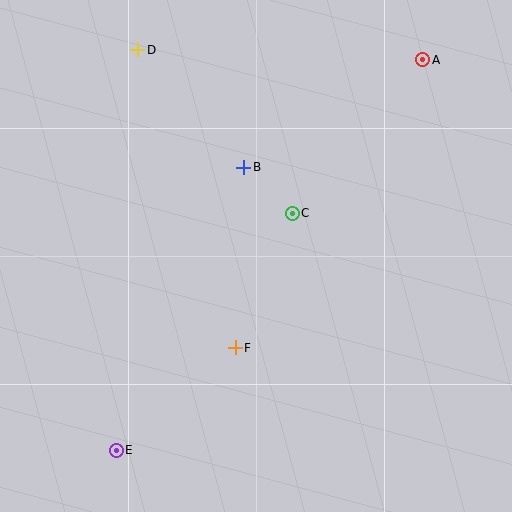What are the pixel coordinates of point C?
Point C is at (292, 213).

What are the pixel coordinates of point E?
Point E is at (116, 450).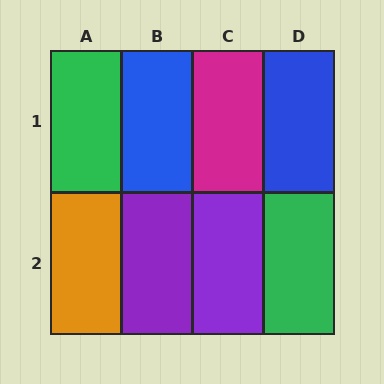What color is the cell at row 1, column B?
Blue.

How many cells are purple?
2 cells are purple.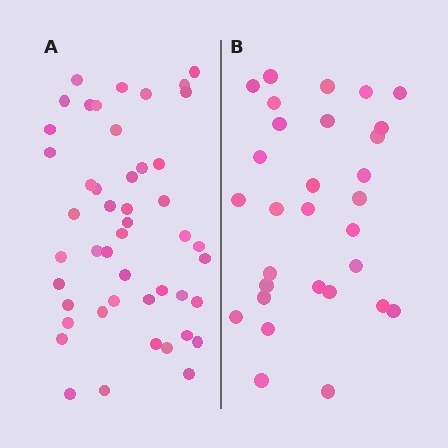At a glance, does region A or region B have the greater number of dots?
Region A (the left region) has more dots.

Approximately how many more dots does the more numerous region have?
Region A has approximately 15 more dots than region B.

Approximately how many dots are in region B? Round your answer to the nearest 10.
About 30 dots.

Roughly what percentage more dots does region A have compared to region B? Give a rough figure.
About 55% more.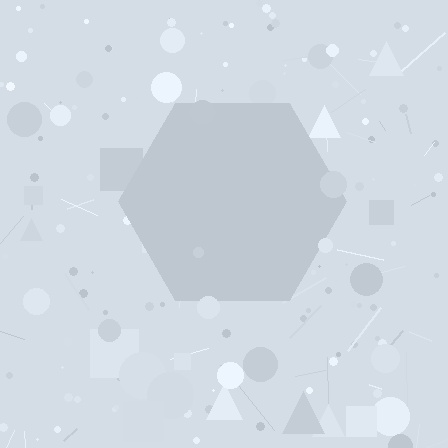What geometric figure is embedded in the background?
A hexagon is embedded in the background.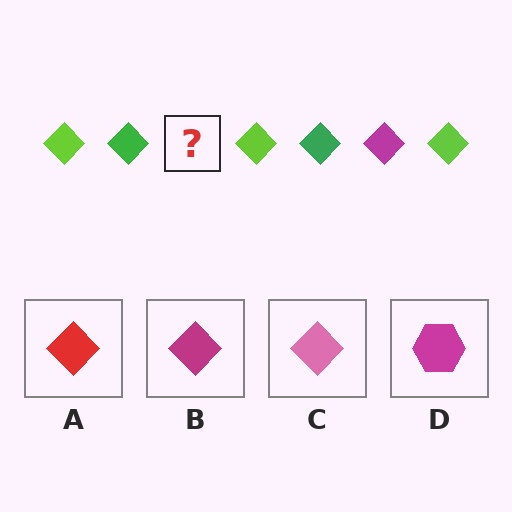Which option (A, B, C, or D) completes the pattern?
B.